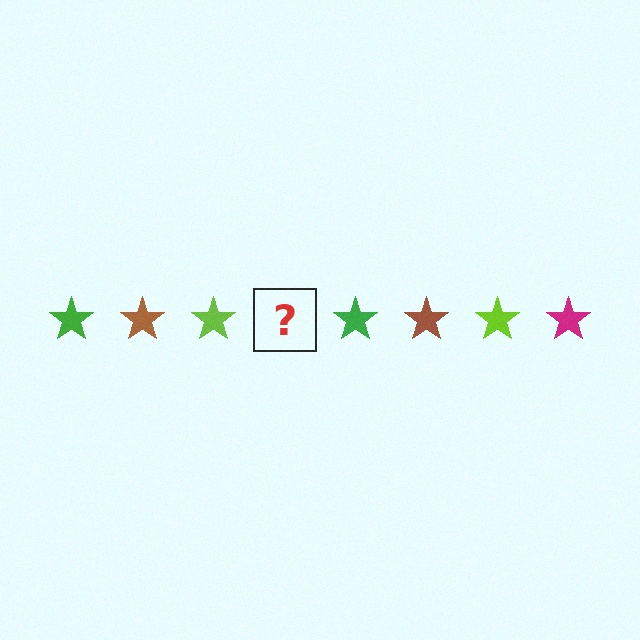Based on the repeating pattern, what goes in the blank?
The blank should be a magenta star.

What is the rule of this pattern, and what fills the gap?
The rule is that the pattern cycles through green, brown, lime, magenta stars. The gap should be filled with a magenta star.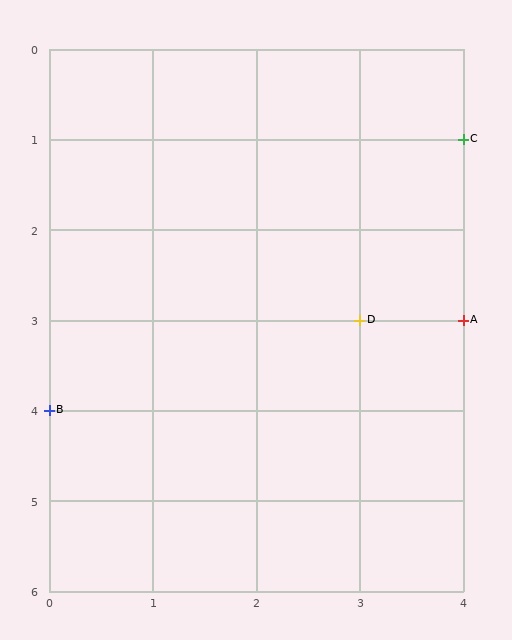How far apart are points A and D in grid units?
Points A and D are 1 column apart.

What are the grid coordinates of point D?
Point D is at grid coordinates (3, 3).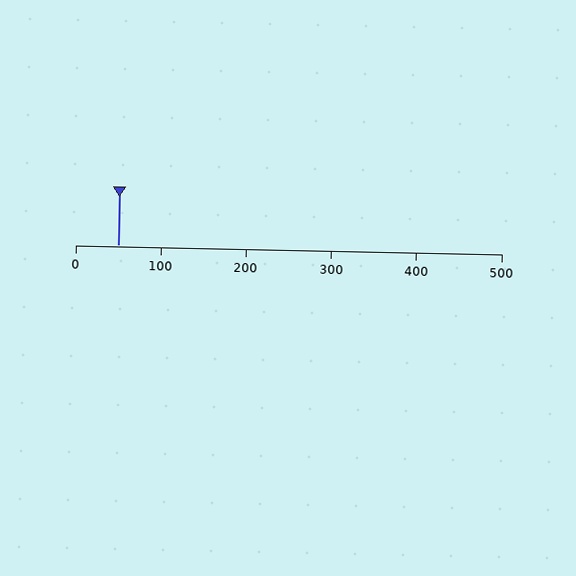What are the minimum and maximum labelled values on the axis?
The axis runs from 0 to 500.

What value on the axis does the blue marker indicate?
The marker indicates approximately 50.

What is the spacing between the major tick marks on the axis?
The major ticks are spaced 100 apart.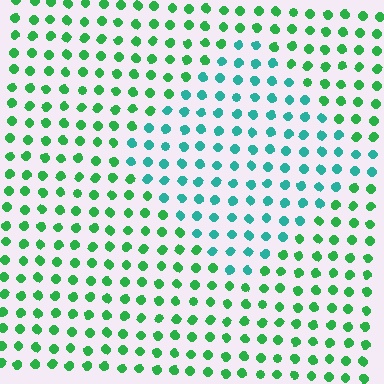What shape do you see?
I see a diamond.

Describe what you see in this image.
The image is filled with small green elements in a uniform arrangement. A diamond-shaped region is visible where the elements are tinted to a slightly different hue, forming a subtle color boundary.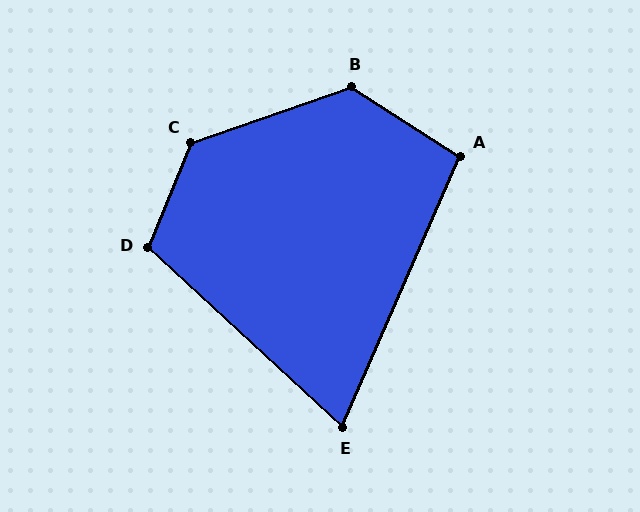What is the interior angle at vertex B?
Approximately 128 degrees (obtuse).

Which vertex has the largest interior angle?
C, at approximately 131 degrees.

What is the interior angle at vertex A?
Approximately 99 degrees (obtuse).